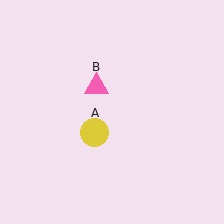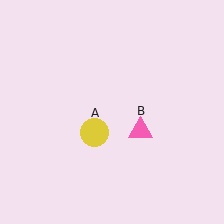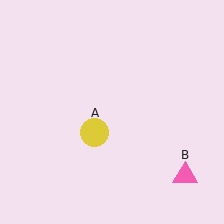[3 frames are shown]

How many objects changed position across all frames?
1 object changed position: pink triangle (object B).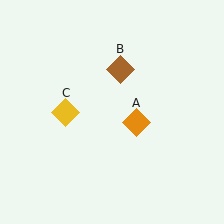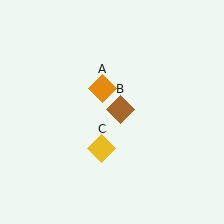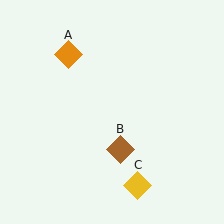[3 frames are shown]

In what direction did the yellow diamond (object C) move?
The yellow diamond (object C) moved down and to the right.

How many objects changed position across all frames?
3 objects changed position: orange diamond (object A), brown diamond (object B), yellow diamond (object C).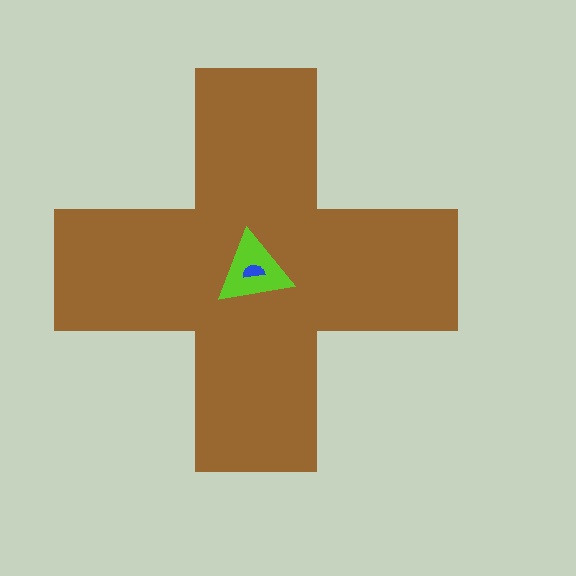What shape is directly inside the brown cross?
The lime triangle.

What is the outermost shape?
The brown cross.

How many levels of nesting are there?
3.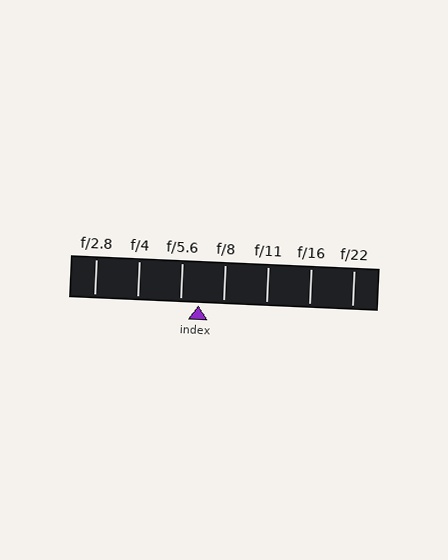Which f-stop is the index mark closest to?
The index mark is closest to f/5.6.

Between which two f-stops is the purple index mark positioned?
The index mark is between f/5.6 and f/8.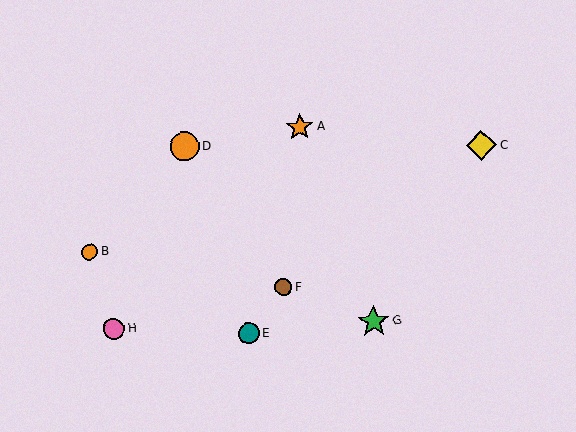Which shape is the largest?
The green star (labeled G) is the largest.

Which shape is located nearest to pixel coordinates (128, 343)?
The pink circle (labeled H) at (114, 329) is nearest to that location.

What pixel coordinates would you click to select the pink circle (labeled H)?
Click at (114, 329) to select the pink circle H.